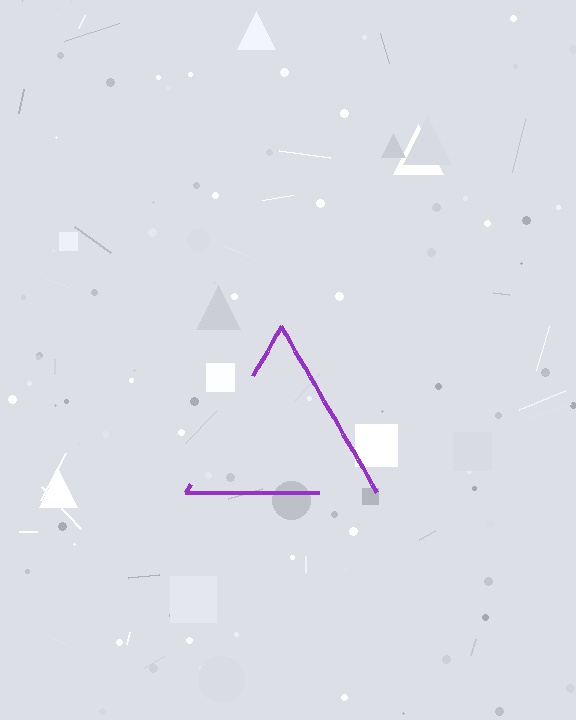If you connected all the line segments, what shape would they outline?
They would outline a triangle.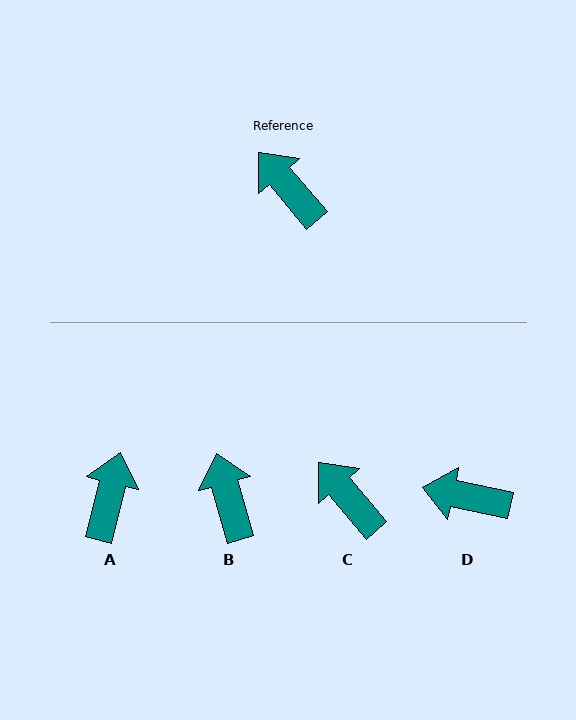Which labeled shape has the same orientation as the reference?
C.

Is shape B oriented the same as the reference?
No, it is off by about 25 degrees.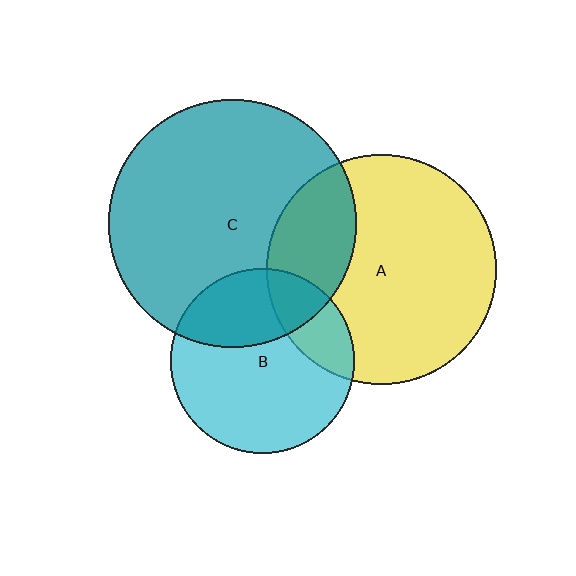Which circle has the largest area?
Circle C (teal).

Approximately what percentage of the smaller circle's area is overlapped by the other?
Approximately 25%.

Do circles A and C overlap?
Yes.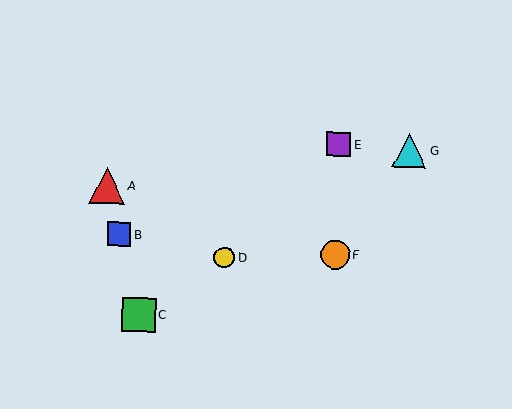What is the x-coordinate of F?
Object F is at x≈335.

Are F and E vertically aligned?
Yes, both are at x≈335.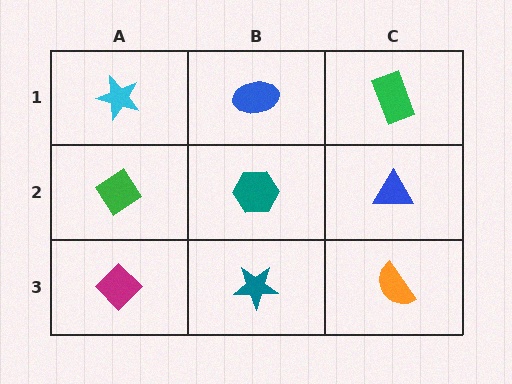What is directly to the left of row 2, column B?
A green diamond.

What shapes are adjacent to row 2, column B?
A blue ellipse (row 1, column B), a teal star (row 3, column B), a green diamond (row 2, column A), a blue triangle (row 2, column C).